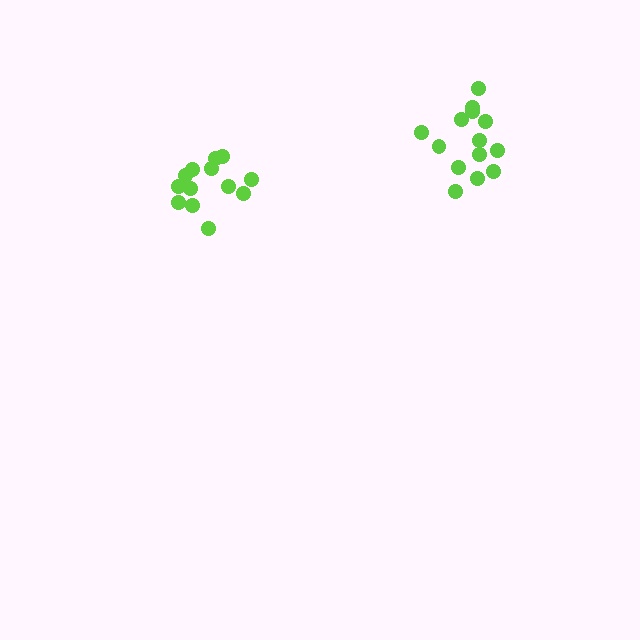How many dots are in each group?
Group 1: 14 dots, Group 2: 13 dots (27 total).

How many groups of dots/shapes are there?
There are 2 groups.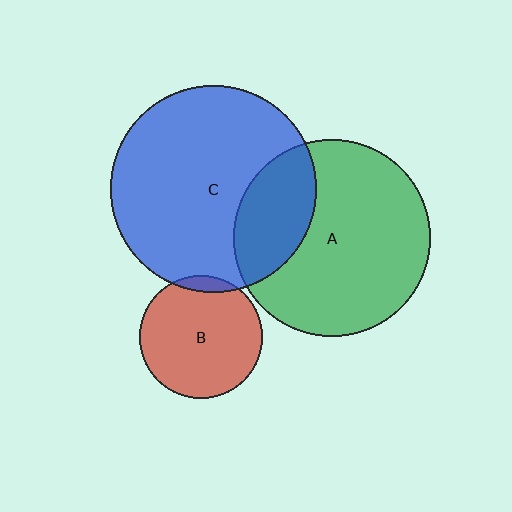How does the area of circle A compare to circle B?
Approximately 2.5 times.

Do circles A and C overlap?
Yes.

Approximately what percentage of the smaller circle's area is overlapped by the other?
Approximately 25%.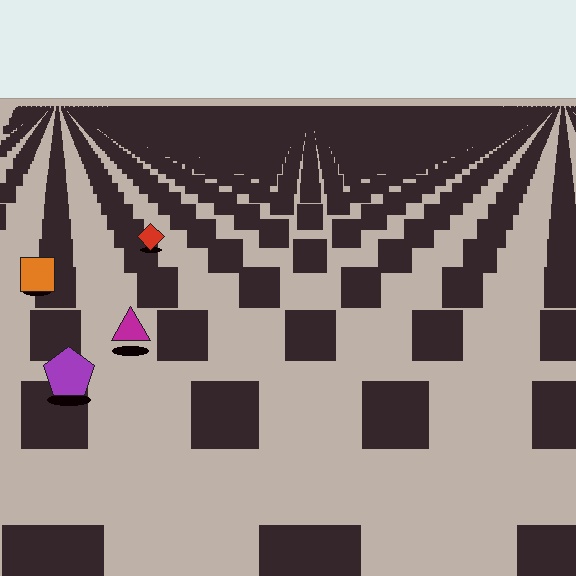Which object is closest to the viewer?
The purple pentagon is closest. The texture marks near it are larger and more spread out.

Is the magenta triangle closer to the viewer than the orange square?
Yes. The magenta triangle is closer — you can tell from the texture gradient: the ground texture is coarser near it.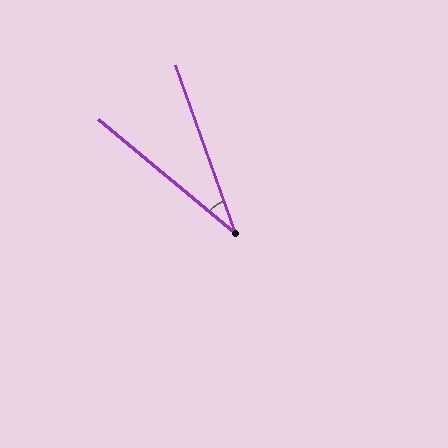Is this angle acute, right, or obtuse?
It is acute.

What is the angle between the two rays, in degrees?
Approximately 30 degrees.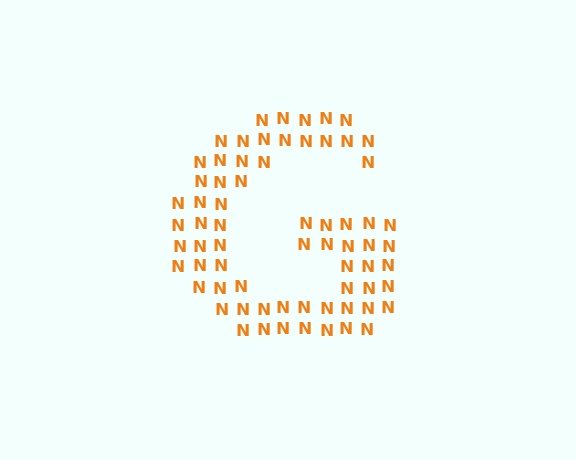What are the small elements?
The small elements are letter N's.